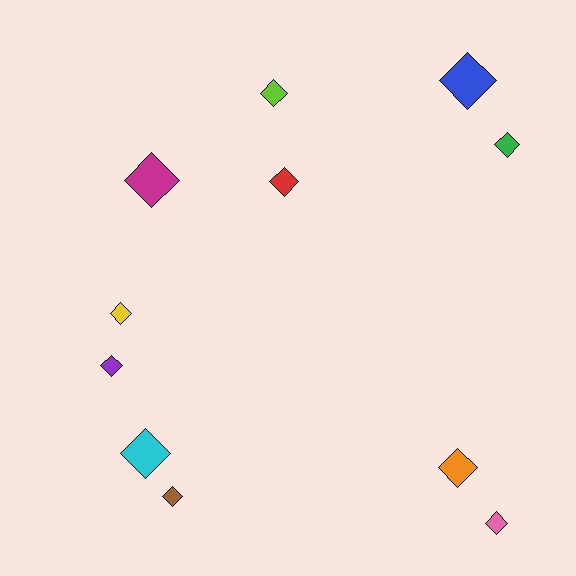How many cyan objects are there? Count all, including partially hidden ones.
There is 1 cyan object.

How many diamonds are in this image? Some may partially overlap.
There are 11 diamonds.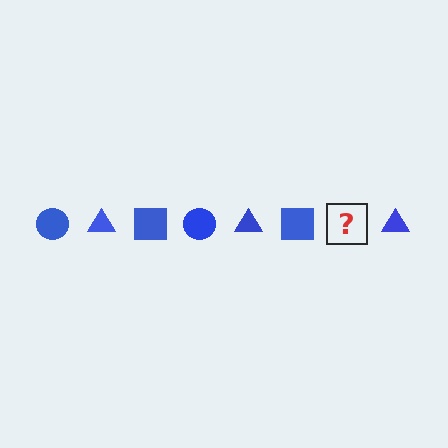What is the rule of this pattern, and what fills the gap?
The rule is that the pattern cycles through circle, triangle, square shapes in blue. The gap should be filled with a blue circle.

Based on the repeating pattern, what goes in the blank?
The blank should be a blue circle.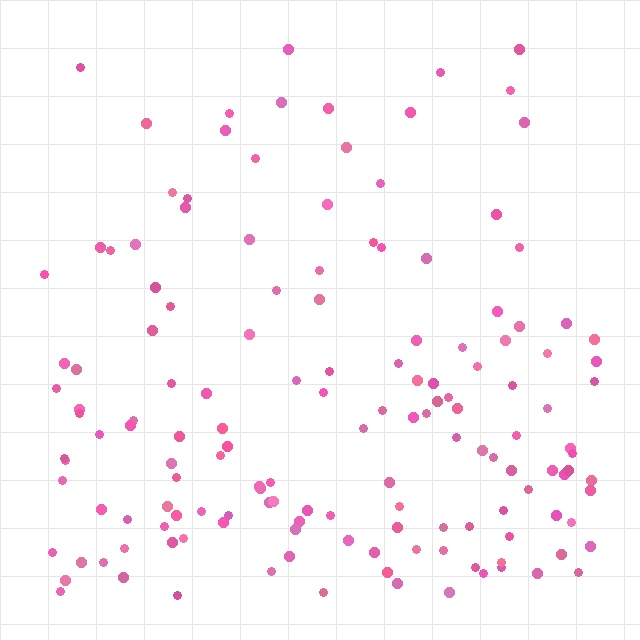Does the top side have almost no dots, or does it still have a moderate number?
Still a moderate number, just noticeably fewer than the bottom.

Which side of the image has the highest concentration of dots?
The bottom.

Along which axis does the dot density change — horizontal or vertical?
Vertical.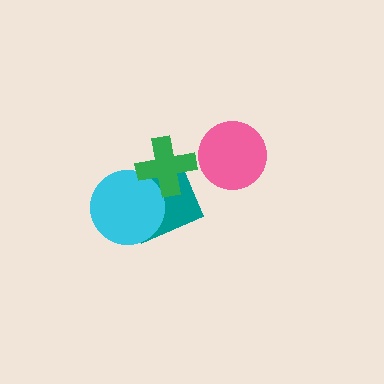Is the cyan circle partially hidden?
Yes, it is partially covered by another shape.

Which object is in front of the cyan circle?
The green cross is in front of the cyan circle.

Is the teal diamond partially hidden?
Yes, it is partially covered by another shape.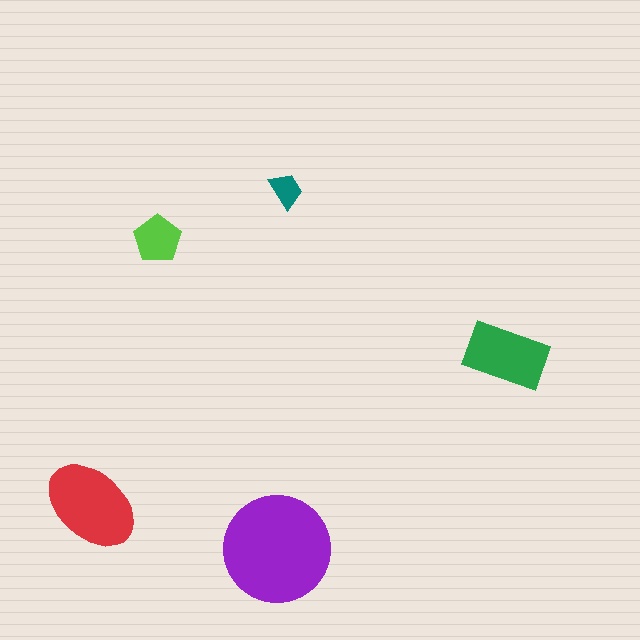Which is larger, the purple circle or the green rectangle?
The purple circle.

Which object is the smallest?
The teal trapezoid.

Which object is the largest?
The purple circle.